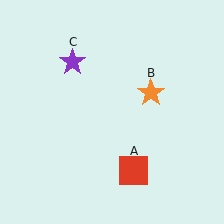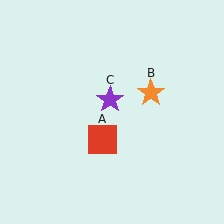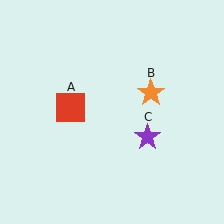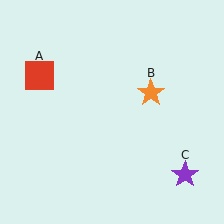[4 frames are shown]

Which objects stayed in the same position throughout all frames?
Orange star (object B) remained stationary.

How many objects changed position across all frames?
2 objects changed position: red square (object A), purple star (object C).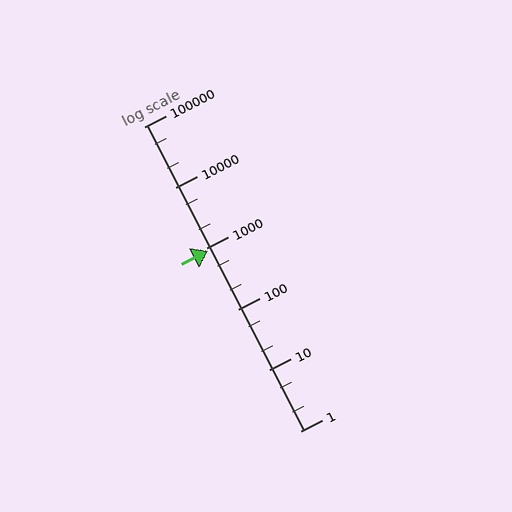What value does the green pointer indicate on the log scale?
The pointer indicates approximately 910.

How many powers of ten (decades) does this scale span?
The scale spans 5 decades, from 1 to 100000.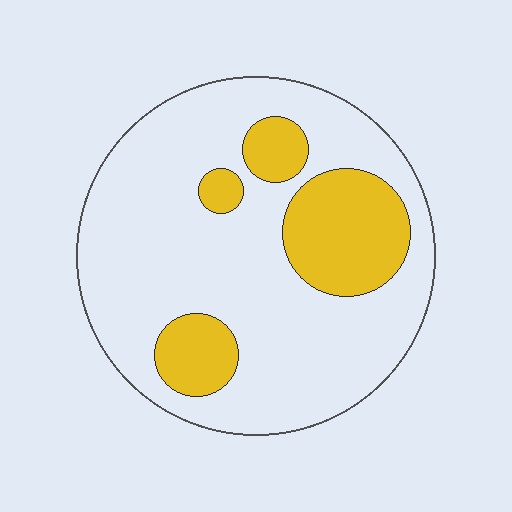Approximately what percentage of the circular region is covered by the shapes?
Approximately 25%.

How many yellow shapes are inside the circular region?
4.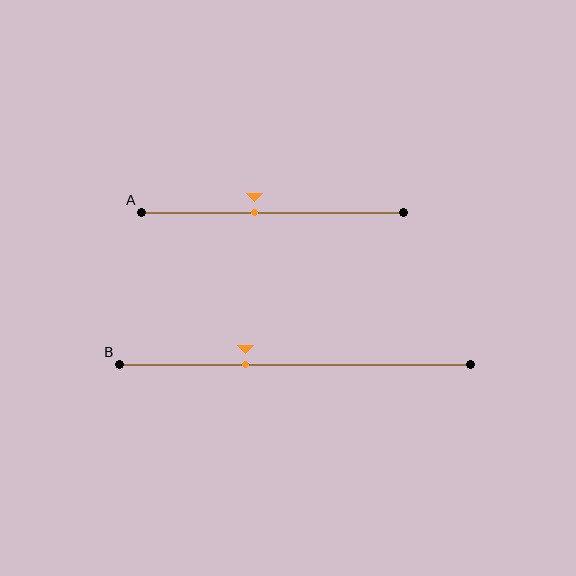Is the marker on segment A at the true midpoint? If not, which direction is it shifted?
No, the marker on segment A is shifted to the left by about 7% of the segment length.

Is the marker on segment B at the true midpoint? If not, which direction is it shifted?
No, the marker on segment B is shifted to the left by about 14% of the segment length.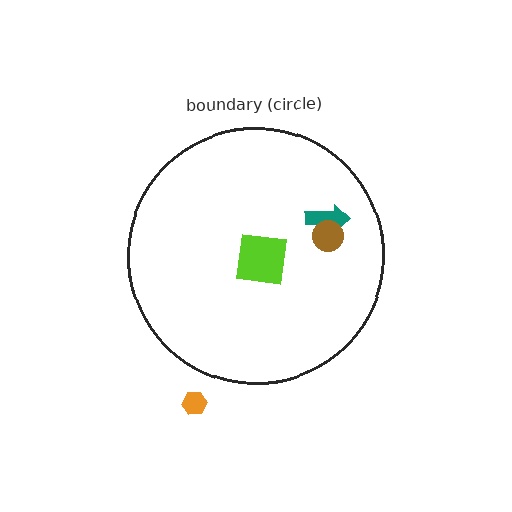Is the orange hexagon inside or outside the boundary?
Outside.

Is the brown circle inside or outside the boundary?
Inside.